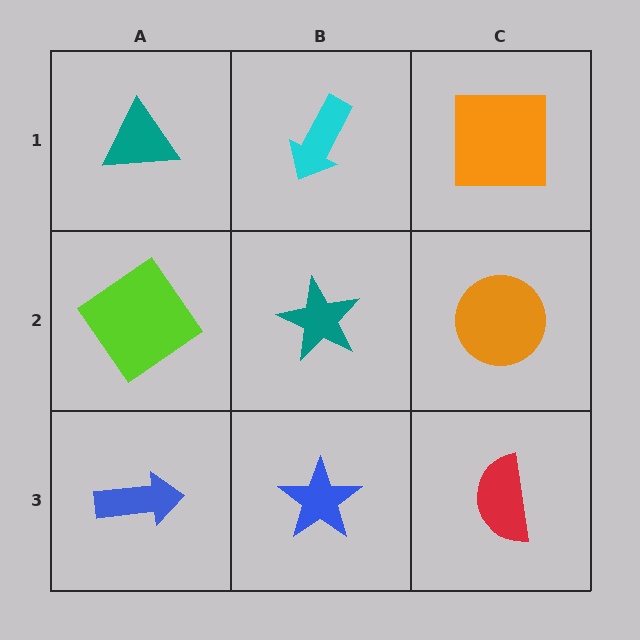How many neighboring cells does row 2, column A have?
3.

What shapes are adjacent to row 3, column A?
A lime diamond (row 2, column A), a blue star (row 3, column B).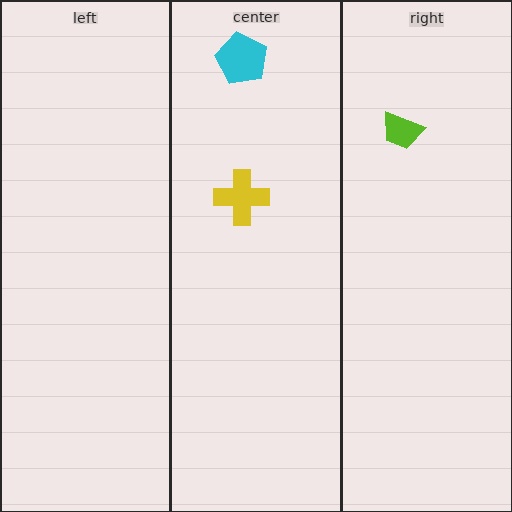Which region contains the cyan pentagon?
The center region.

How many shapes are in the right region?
1.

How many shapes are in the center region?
2.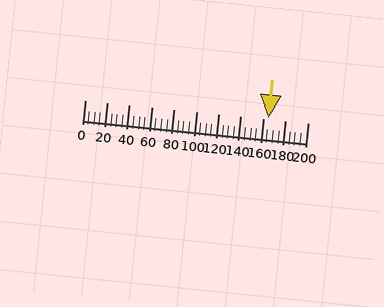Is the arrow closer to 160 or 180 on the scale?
The arrow is closer to 160.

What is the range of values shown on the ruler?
The ruler shows values from 0 to 200.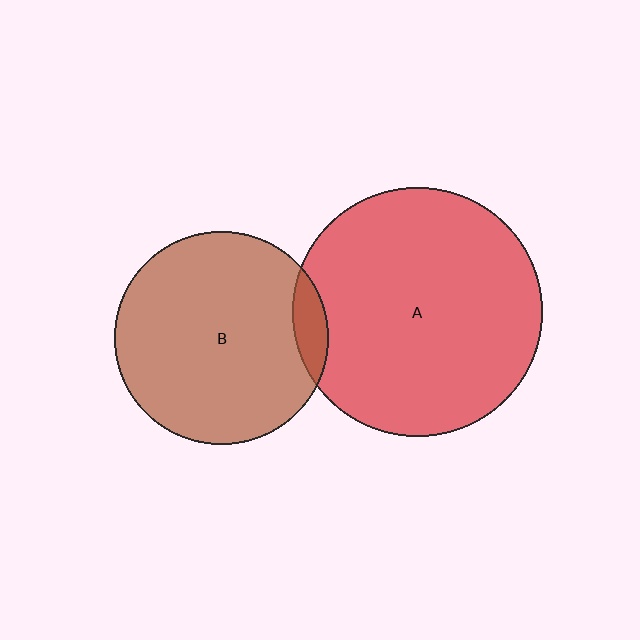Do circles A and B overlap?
Yes.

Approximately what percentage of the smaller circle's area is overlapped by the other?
Approximately 10%.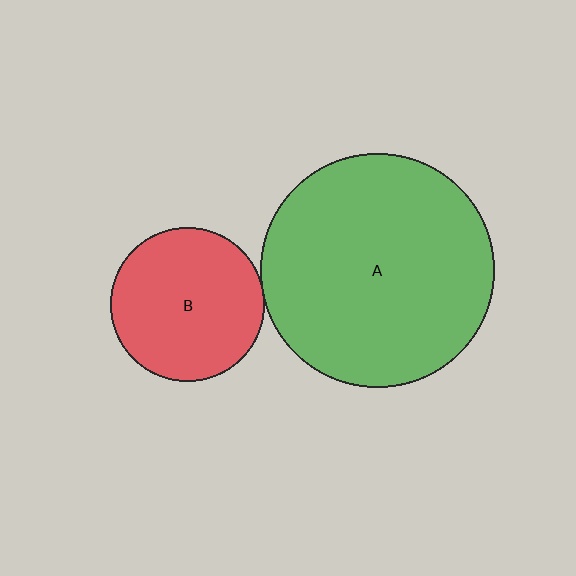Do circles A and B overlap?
Yes.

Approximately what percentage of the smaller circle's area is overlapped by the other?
Approximately 5%.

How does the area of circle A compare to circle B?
Approximately 2.3 times.